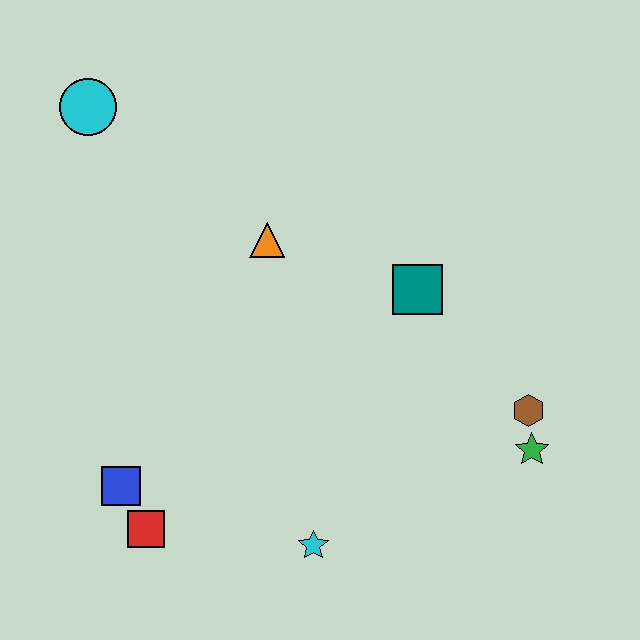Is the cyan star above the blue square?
No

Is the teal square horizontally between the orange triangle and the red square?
No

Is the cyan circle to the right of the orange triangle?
No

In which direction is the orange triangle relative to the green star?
The orange triangle is to the left of the green star.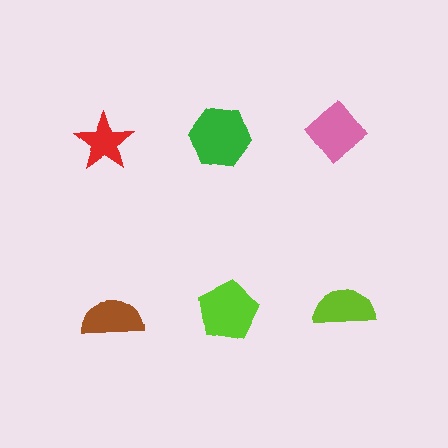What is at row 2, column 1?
A brown semicircle.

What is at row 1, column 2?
A green hexagon.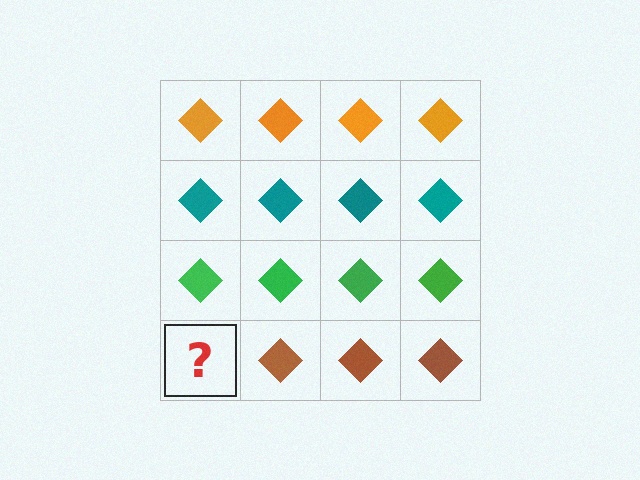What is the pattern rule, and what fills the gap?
The rule is that each row has a consistent color. The gap should be filled with a brown diamond.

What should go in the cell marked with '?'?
The missing cell should contain a brown diamond.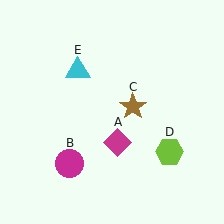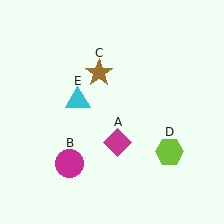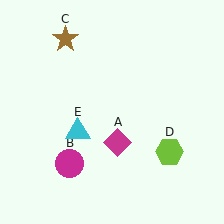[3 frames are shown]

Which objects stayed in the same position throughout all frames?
Magenta diamond (object A) and magenta circle (object B) and lime hexagon (object D) remained stationary.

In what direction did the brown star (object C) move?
The brown star (object C) moved up and to the left.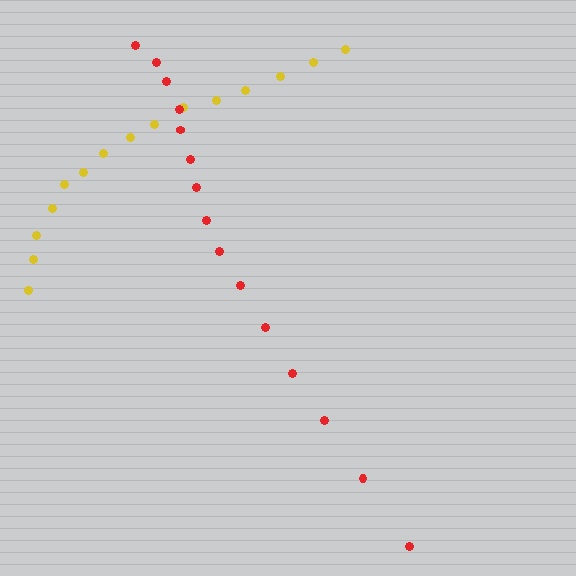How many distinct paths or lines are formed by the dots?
There are 2 distinct paths.